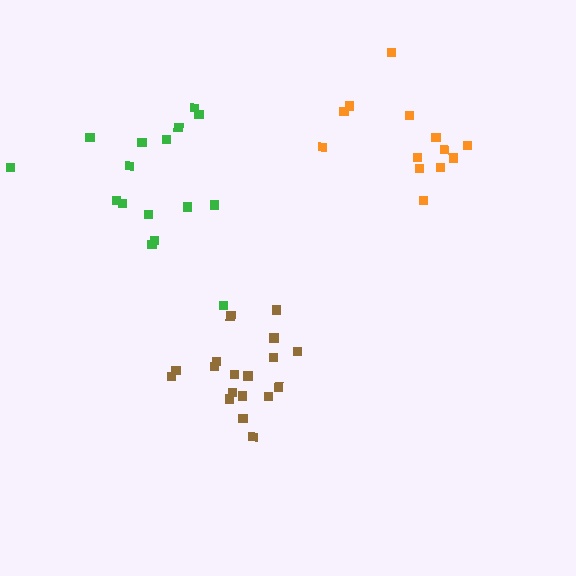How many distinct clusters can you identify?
There are 3 distinct clusters.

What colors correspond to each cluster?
The clusters are colored: brown, orange, green.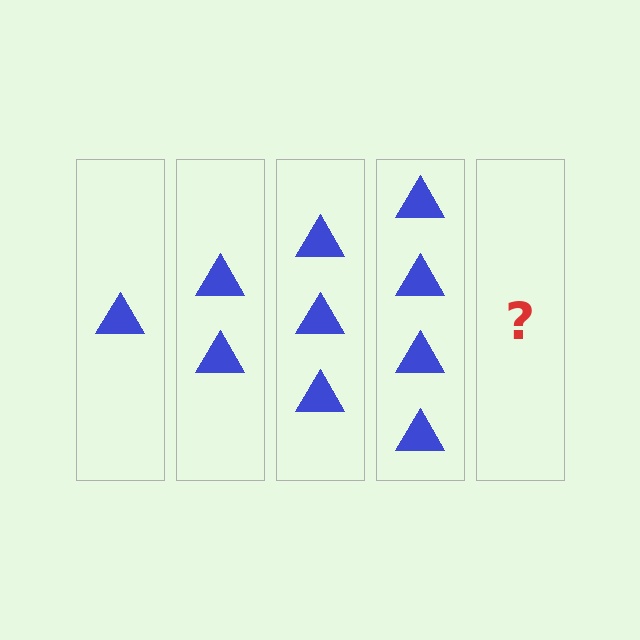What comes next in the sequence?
The next element should be 5 triangles.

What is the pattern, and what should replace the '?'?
The pattern is that each step adds one more triangle. The '?' should be 5 triangles.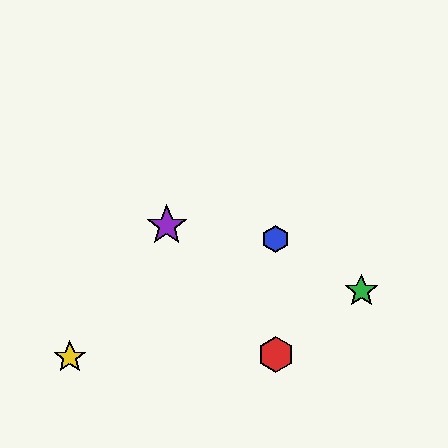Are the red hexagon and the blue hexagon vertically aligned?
Yes, both are at x≈276.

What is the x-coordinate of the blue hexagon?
The blue hexagon is at x≈276.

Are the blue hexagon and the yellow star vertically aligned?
No, the blue hexagon is at x≈276 and the yellow star is at x≈70.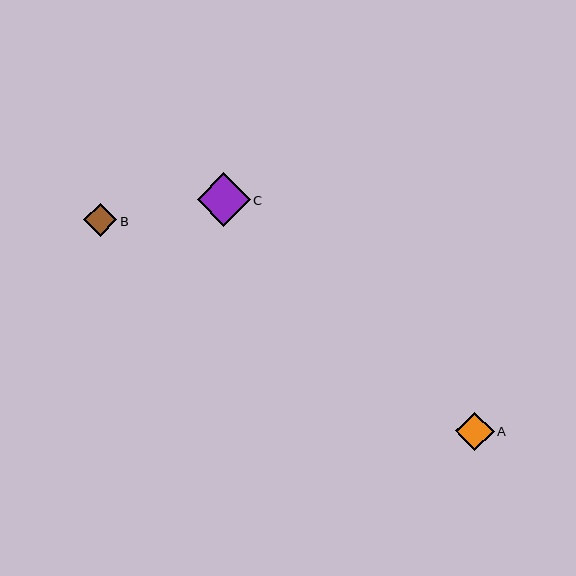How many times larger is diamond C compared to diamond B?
Diamond C is approximately 1.6 times the size of diamond B.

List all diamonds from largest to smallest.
From largest to smallest: C, A, B.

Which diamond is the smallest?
Diamond B is the smallest with a size of approximately 33 pixels.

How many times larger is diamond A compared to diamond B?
Diamond A is approximately 1.2 times the size of diamond B.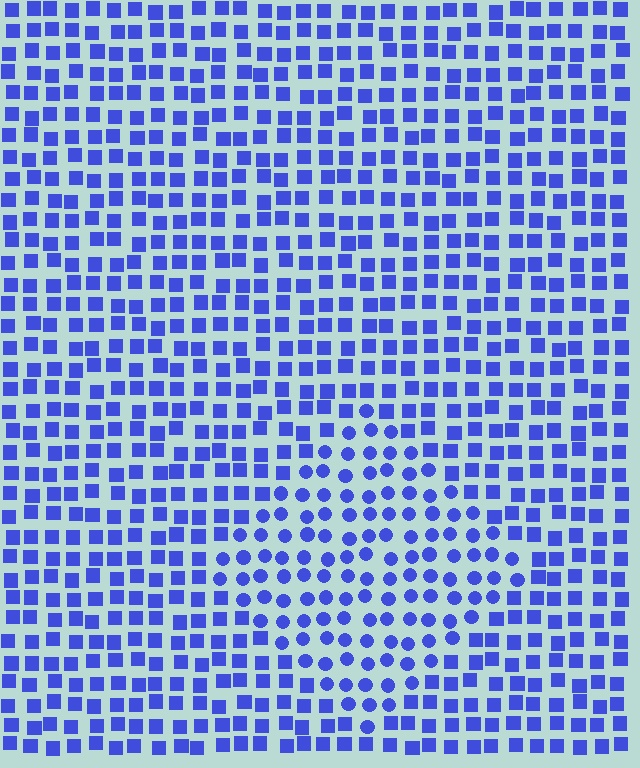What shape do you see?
I see a diamond.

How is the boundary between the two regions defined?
The boundary is defined by a change in element shape: circles inside vs. squares outside. All elements share the same color and spacing.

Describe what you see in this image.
The image is filled with small blue elements arranged in a uniform grid. A diamond-shaped region contains circles, while the surrounding area contains squares. The boundary is defined purely by the change in element shape.